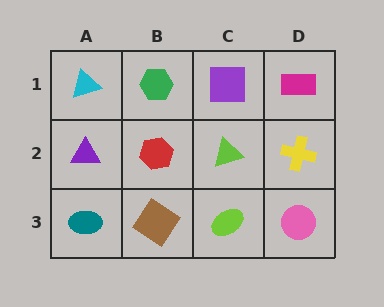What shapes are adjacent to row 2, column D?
A magenta rectangle (row 1, column D), a pink circle (row 3, column D), a lime triangle (row 2, column C).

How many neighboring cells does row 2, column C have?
4.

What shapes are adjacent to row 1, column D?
A yellow cross (row 2, column D), a purple square (row 1, column C).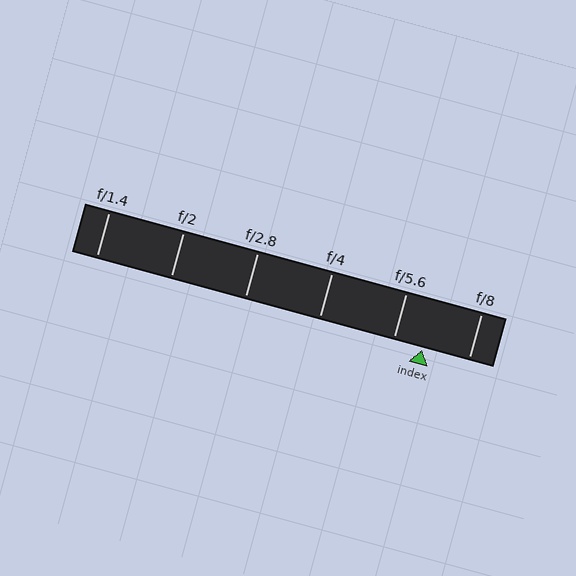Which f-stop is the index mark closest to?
The index mark is closest to f/5.6.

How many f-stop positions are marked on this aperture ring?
There are 6 f-stop positions marked.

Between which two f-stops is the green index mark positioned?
The index mark is between f/5.6 and f/8.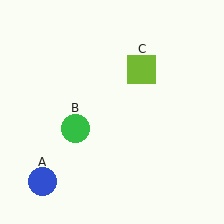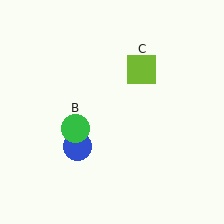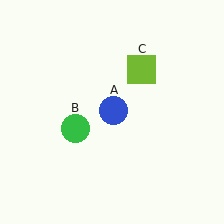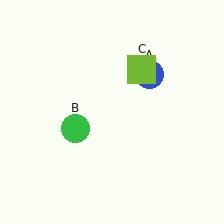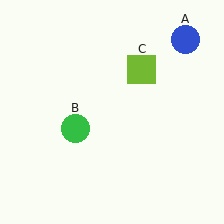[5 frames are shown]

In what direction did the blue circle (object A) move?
The blue circle (object A) moved up and to the right.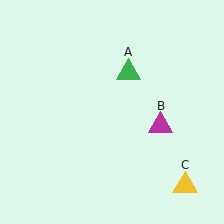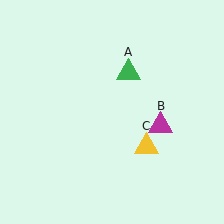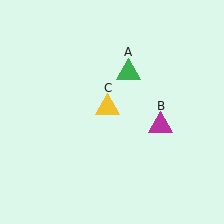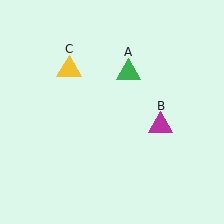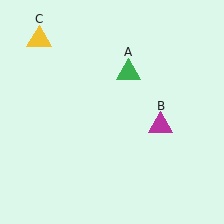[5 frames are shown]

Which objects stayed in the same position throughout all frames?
Green triangle (object A) and magenta triangle (object B) remained stationary.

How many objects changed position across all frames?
1 object changed position: yellow triangle (object C).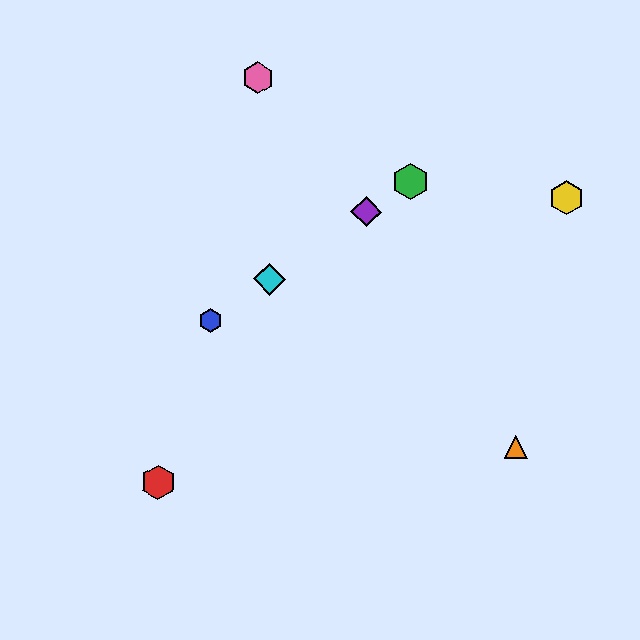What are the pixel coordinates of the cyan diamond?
The cyan diamond is at (270, 279).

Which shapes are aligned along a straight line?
The blue hexagon, the green hexagon, the purple diamond, the cyan diamond are aligned along a straight line.